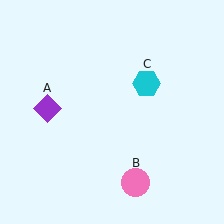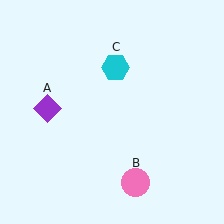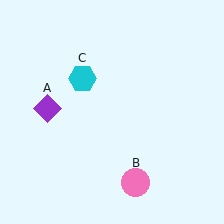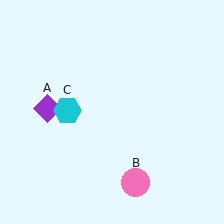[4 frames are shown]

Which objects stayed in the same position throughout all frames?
Purple diamond (object A) and pink circle (object B) remained stationary.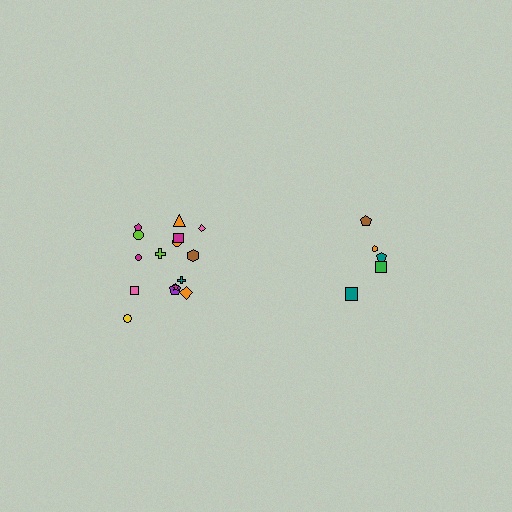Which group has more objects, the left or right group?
The left group.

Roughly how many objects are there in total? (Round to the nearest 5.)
Roughly 20 objects in total.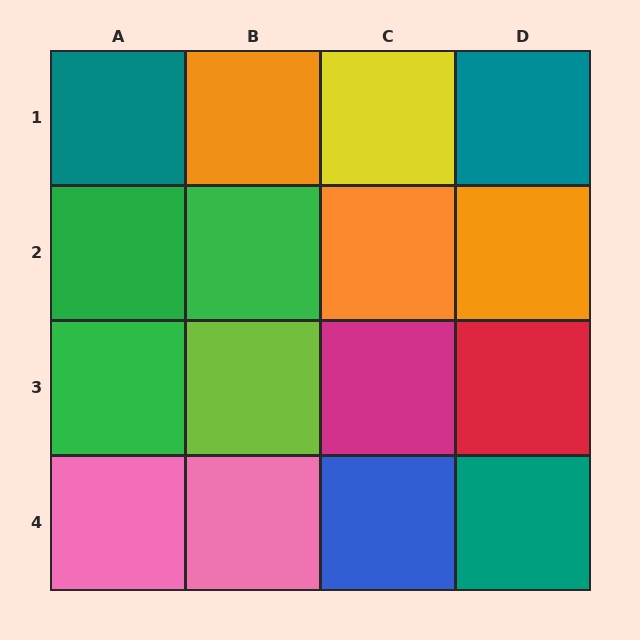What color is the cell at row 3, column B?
Lime.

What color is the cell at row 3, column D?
Red.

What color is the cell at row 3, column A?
Green.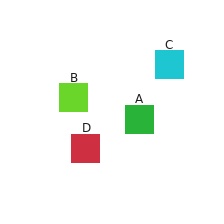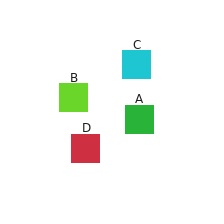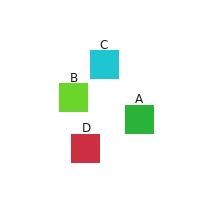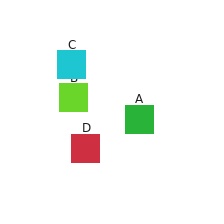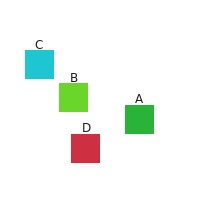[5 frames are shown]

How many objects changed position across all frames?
1 object changed position: cyan square (object C).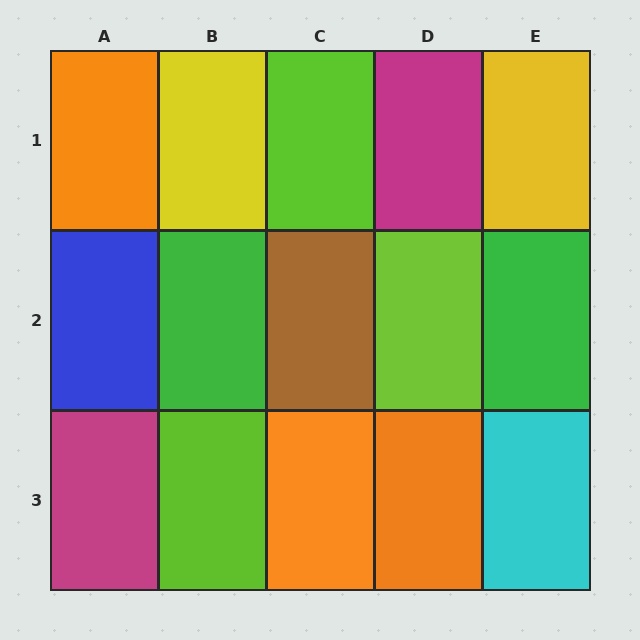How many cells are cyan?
1 cell is cyan.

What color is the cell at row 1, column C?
Lime.